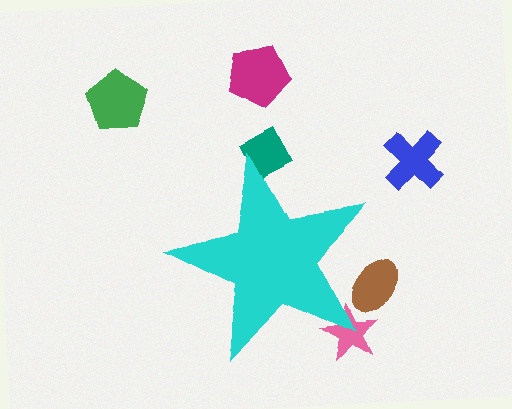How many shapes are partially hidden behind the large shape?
3 shapes are partially hidden.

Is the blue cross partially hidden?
No, the blue cross is fully visible.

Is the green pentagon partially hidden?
No, the green pentagon is fully visible.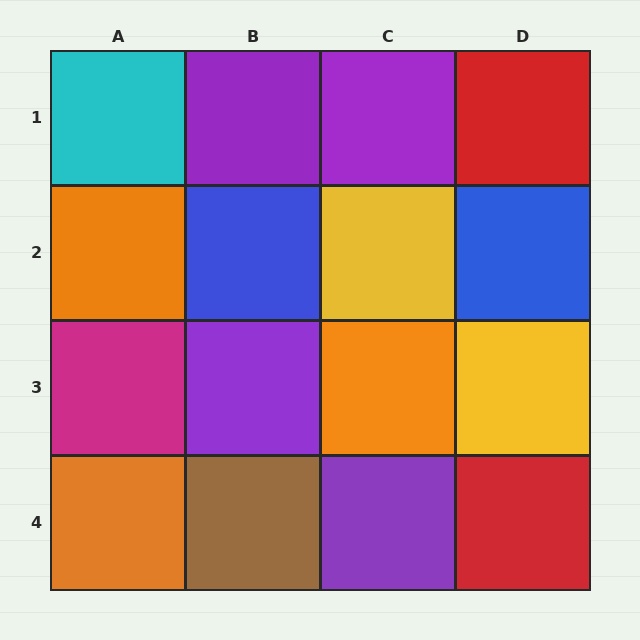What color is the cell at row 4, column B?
Brown.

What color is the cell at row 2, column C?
Yellow.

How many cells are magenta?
1 cell is magenta.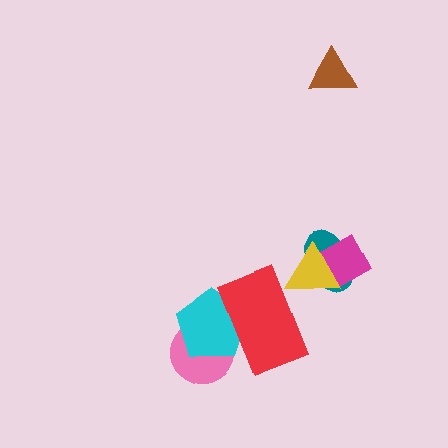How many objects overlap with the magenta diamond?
2 objects overlap with the magenta diamond.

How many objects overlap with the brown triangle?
0 objects overlap with the brown triangle.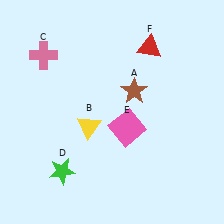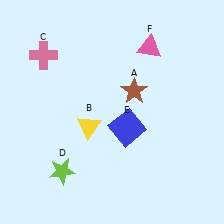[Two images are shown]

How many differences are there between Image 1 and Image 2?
There are 3 differences between the two images.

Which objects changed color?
D changed from green to lime. E changed from pink to blue. F changed from red to pink.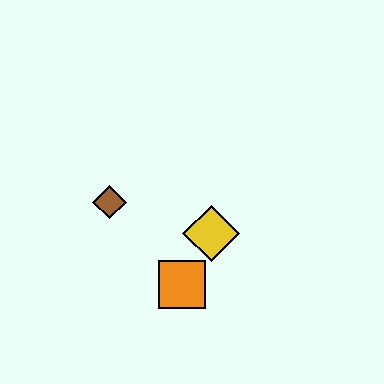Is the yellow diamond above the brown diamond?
No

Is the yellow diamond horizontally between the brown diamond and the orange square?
No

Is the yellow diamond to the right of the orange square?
Yes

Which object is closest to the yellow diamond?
The orange square is closest to the yellow diamond.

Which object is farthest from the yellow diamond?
The brown diamond is farthest from the yellow diamond.